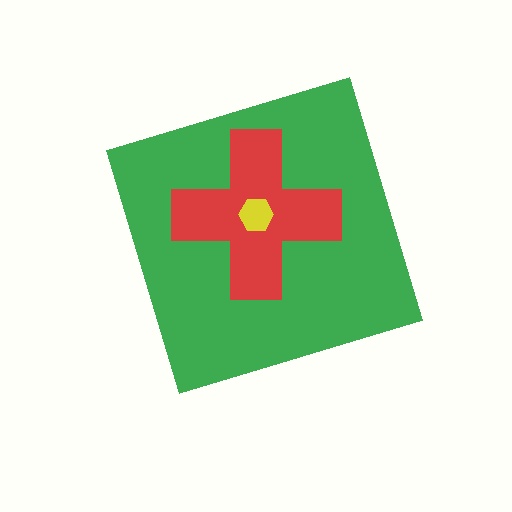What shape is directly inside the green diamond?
The red cross.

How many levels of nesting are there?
3.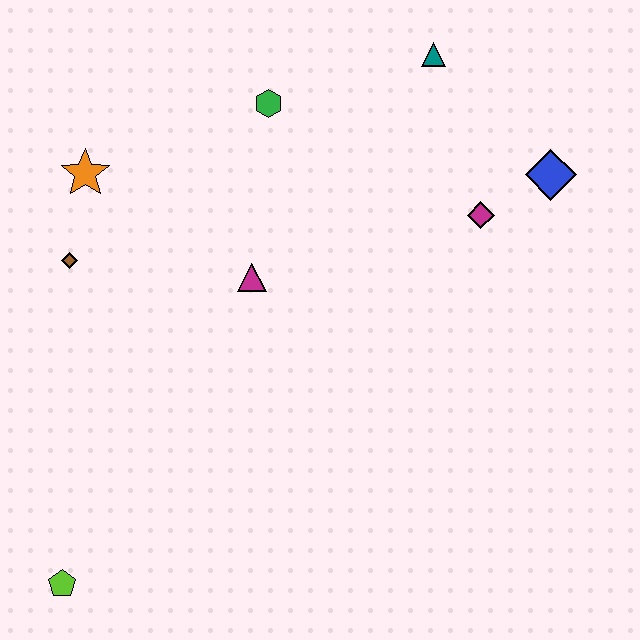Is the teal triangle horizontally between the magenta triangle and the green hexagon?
No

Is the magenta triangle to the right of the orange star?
Yes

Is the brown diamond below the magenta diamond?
Yes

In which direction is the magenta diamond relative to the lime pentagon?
The magenta diamond is to the right of the lime pentagon.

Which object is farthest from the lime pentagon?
The teal triangle is farthest from the lime pentagon.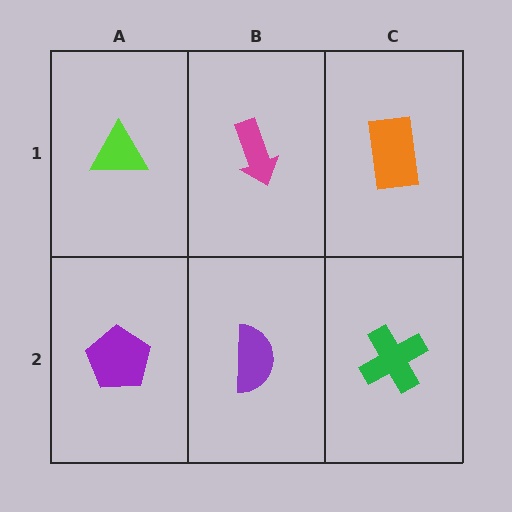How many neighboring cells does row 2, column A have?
2.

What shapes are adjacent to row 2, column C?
An orange rectangle (row 1, column C), a purple semicircle (row 2, column B).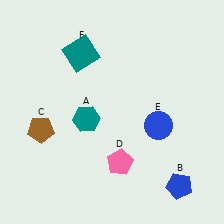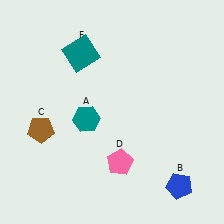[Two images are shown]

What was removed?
The blue circle (E) was removed in Image 2.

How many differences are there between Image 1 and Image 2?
There is 1 difference between the two images.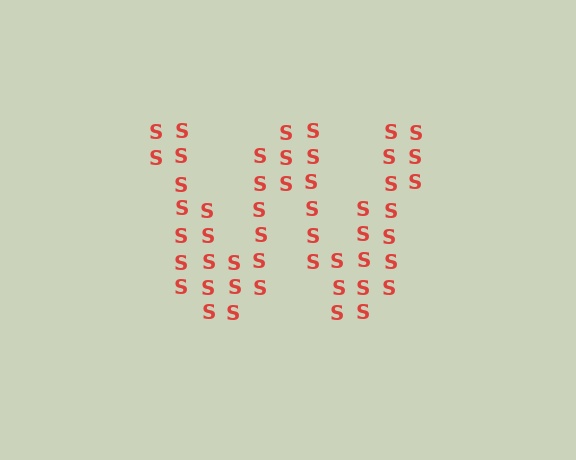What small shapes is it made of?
It is made of small letter S's.